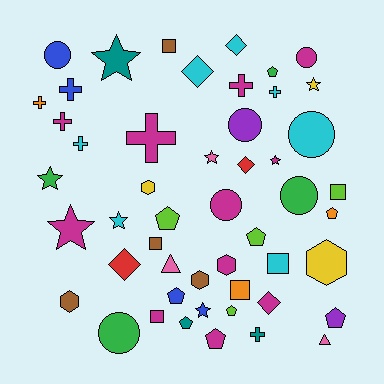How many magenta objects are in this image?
There are 11 magenta objects.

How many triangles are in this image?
There are 2 triangles.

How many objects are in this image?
There are 50 objects.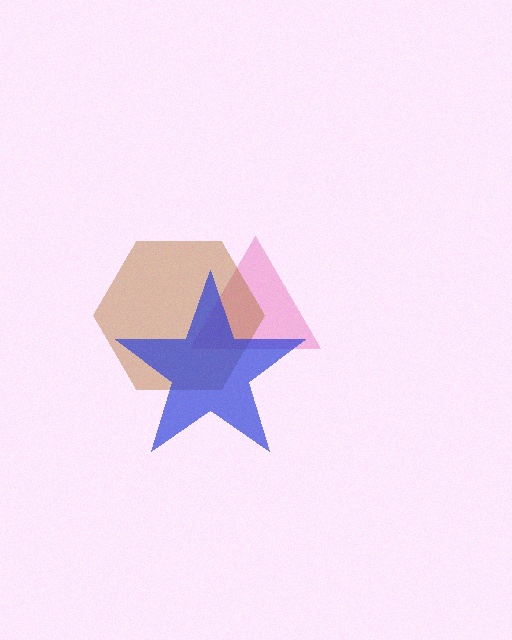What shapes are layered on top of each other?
The layered shapes are: a pink triangle, a brown hexagon, a blue star.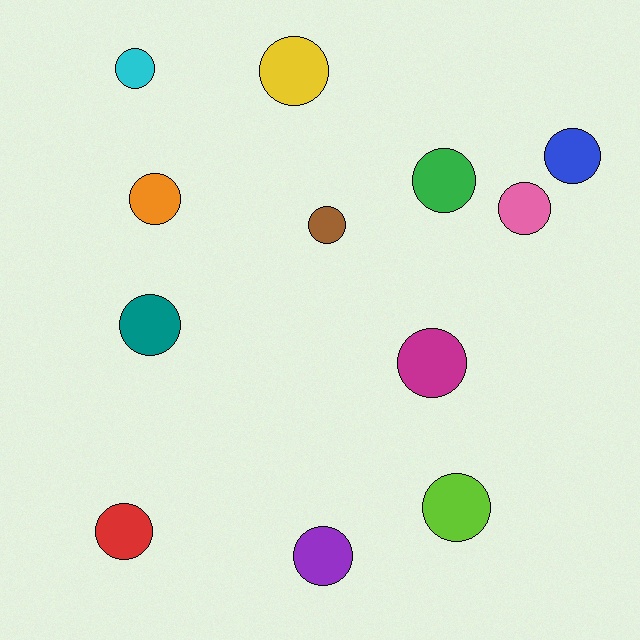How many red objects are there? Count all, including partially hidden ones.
There is 1 red object.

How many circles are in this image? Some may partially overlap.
There are 12 circles.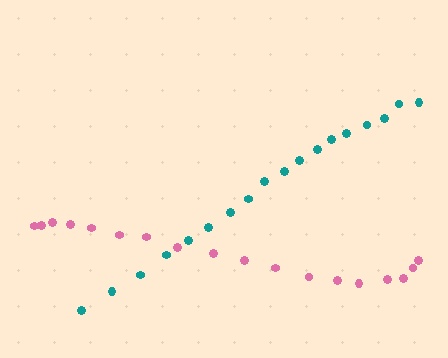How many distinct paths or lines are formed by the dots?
There are 2 distinct paths.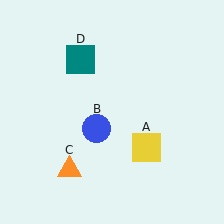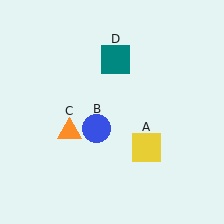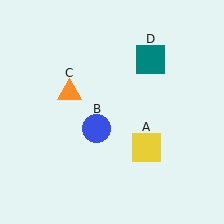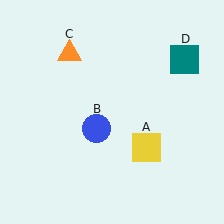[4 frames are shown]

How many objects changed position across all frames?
2 objects changed position: orange triangle (object C), teal square (object D).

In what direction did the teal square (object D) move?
The teal square (object D) moved right.